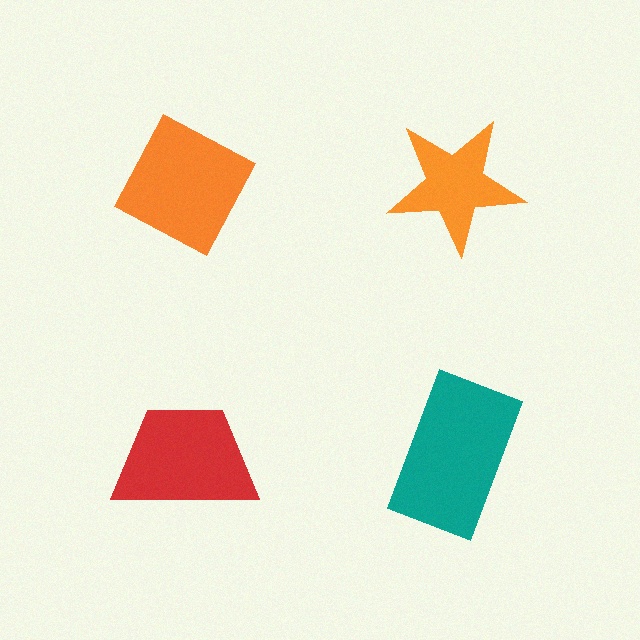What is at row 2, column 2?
A teal rectangle.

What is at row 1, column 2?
An orange star.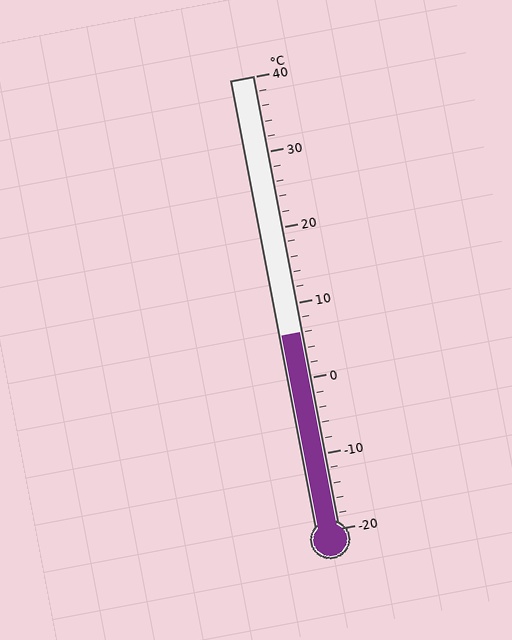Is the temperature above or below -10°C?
The temperature is above -10°C.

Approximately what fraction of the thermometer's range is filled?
The thermometer is filled to approximately 45% of its range.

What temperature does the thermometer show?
The thermometer shows approximately 6°C.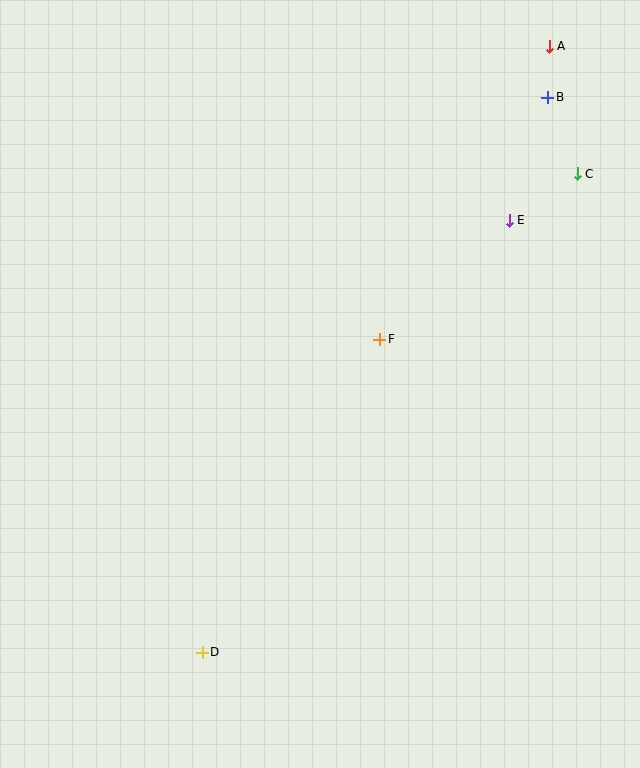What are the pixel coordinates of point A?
Point A is at (549, 46).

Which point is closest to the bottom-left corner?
Point D is closest to the bottom-left corner.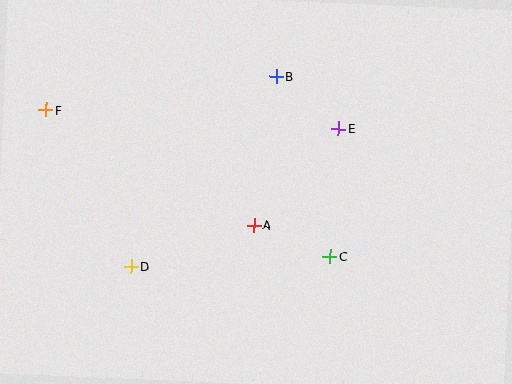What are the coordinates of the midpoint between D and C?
The midpoint between D and C is at (230, 262).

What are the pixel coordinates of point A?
Point A is at (254, 225).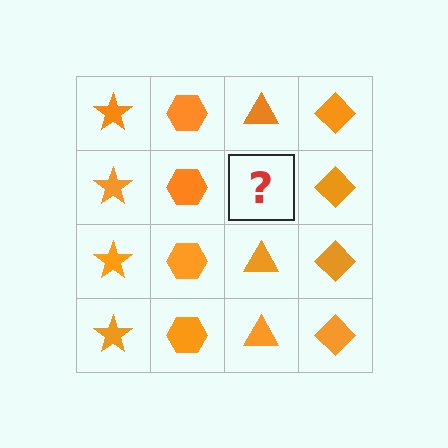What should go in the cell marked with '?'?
The missing cell should contain an orange triangle.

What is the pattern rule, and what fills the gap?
The rule is that each column has a consistent shape. The gap should be filled with an orange triangle.